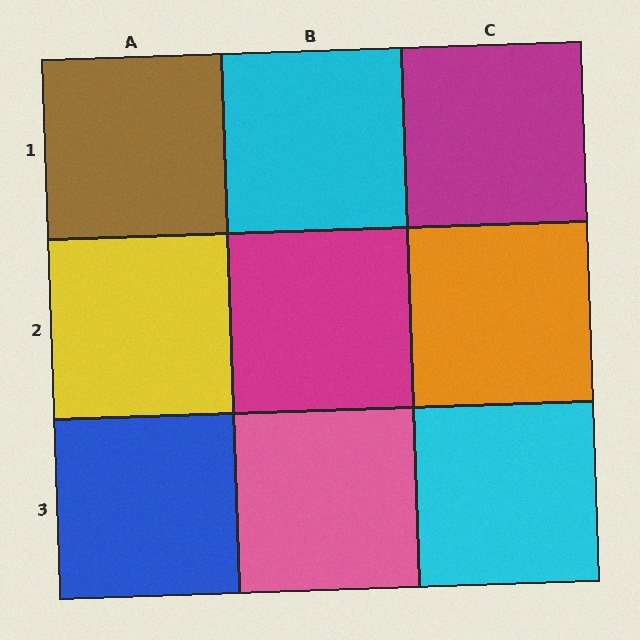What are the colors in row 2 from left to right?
Yellow, magenta, orange.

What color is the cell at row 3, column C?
Cyan.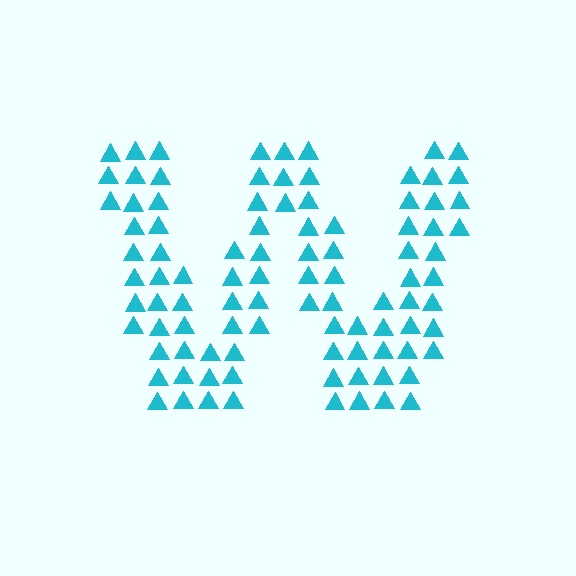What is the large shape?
The large shape is the letter W.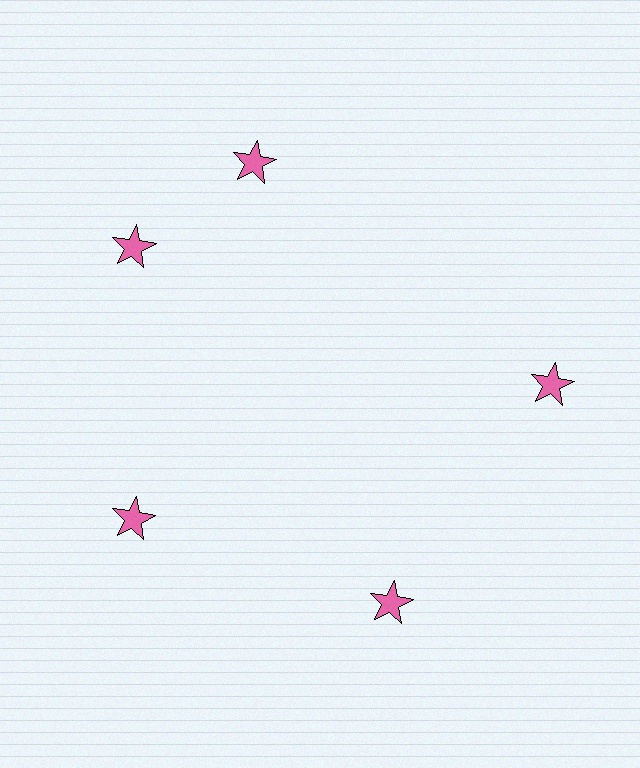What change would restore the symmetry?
The symmetry would be restored by rotating it back into even spacing with its neighbors so that all 5 stars sit at equal angles and equal distance from the center.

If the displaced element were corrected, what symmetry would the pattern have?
It would have 5-fold rotational symmetry — the pattern would map onto itself every 72 degrees.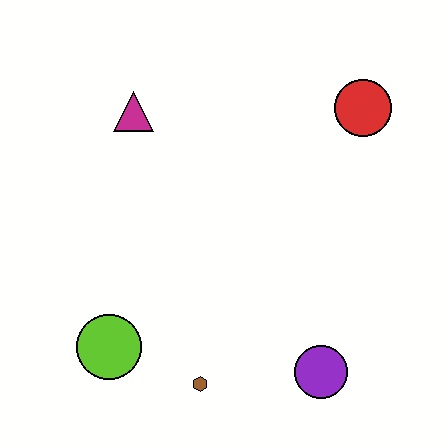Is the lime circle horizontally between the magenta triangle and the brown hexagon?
No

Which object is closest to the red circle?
The magenta triangle is closest to the red circle.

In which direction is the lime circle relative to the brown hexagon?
The lime circle is to the left of the brown hexagon.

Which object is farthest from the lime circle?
The red circle is farthest from the lime circle.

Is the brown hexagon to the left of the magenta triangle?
No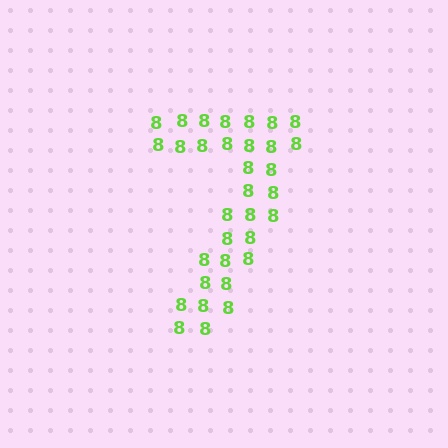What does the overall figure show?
The overall figure shows the digit 7.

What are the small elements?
The small elements are digit 8's.